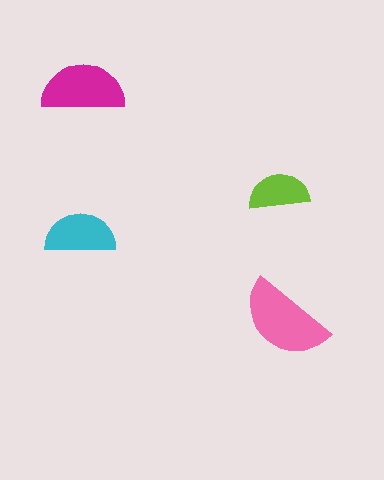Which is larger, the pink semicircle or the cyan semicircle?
The pink one.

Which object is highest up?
The magenta semicircle is topmost.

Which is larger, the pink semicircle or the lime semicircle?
The pink one.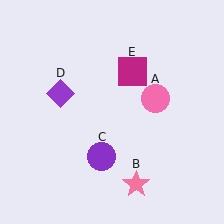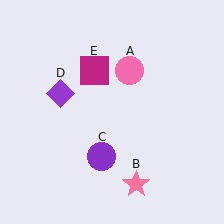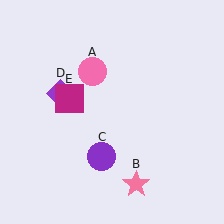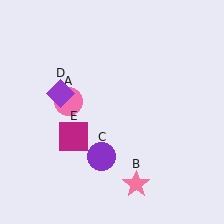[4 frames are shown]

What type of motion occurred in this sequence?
The pink circle (object A), magenta square (object E) rotated counterclockwise around the center of the scene.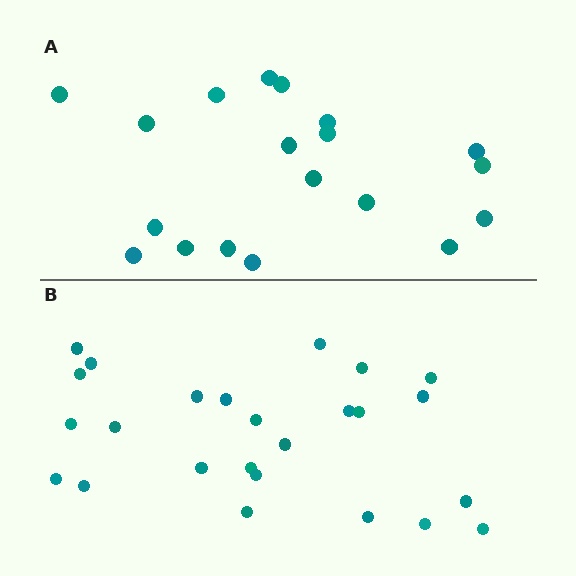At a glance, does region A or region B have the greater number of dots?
Region B (the bottom region) has more dots.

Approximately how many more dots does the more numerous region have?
Region B has about 6 more dots than region A.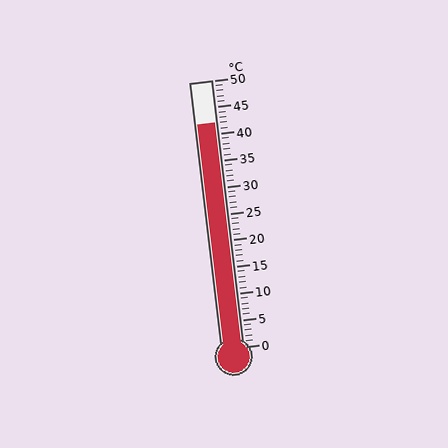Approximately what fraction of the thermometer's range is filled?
The thermometer is filled to approximately 85% of its range.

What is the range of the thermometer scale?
The thermometer scale ranges from 0°C to 50°C.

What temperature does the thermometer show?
The thermometer shows approximately 42°C.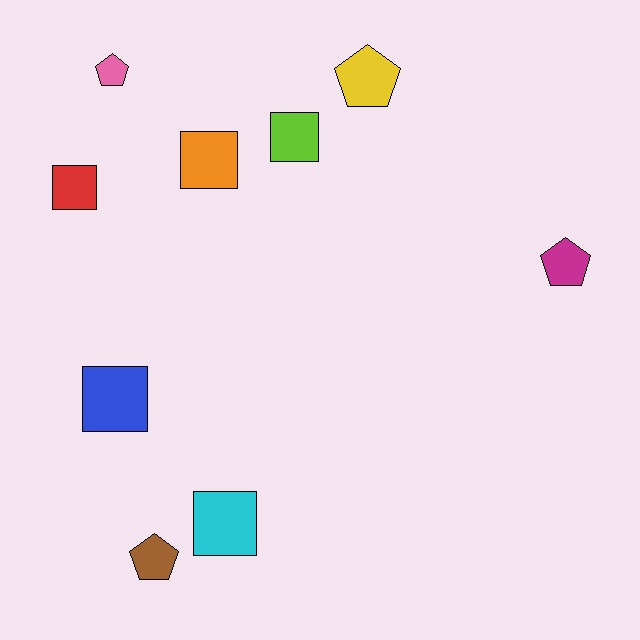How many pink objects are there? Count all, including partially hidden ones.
There is 1 pink object.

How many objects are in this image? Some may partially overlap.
There are 9 objects.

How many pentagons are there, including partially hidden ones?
There are 4 pentagons.